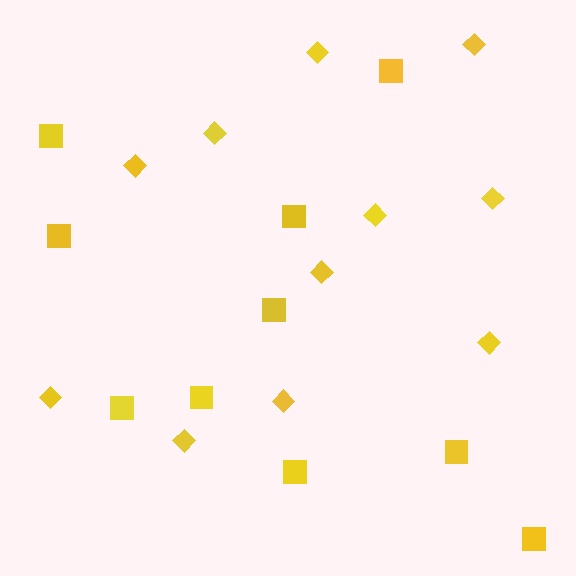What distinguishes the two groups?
There are 2 groups: one group of squares (10) and one group of diamonds (11).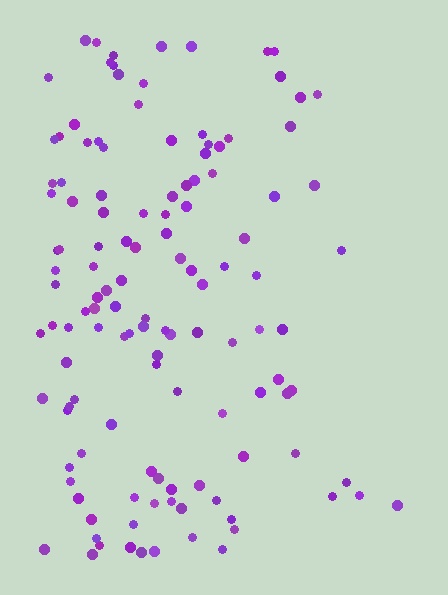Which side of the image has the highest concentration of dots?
The left.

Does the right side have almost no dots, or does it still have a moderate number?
Still a moderate number, just noticeably fewer than the left.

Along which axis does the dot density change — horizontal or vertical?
Horizontal.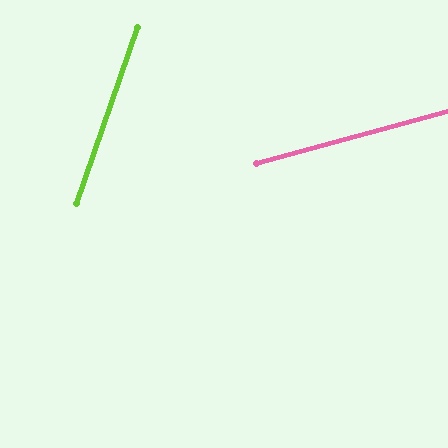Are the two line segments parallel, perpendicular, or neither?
Neither parallel nor perpendicular — they differ by about 55°.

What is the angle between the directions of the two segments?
Approximately 55 degrees.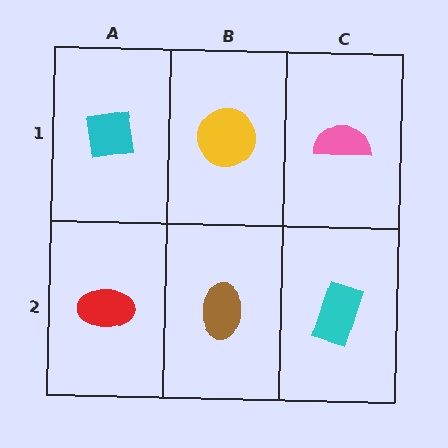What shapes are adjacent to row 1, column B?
A brown ellipse (row 2, column B), a cyan square (row 1, column A), a pink semicircle (row 1, column C).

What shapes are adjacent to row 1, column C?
A cyan rectangle (row 2, column C), a yellow circle (row 1, column B).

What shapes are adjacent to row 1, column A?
A red ellipse (row 2, column A), a yellow circle (row 1, column B).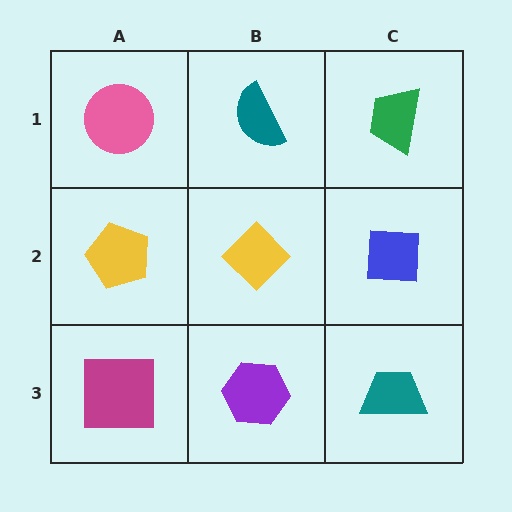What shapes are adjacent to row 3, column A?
A yellow pentagon (row 2, column A), a purple hexagon (row 3, column B).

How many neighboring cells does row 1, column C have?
2.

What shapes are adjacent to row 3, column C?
A blue square (row 2, column C), a purple hexagon (row 3, column B).